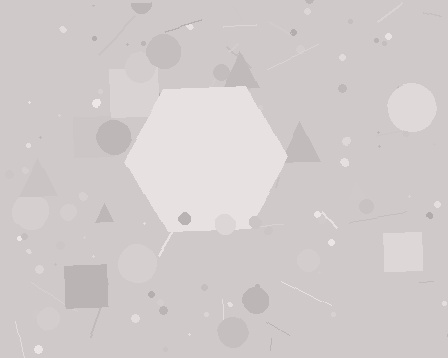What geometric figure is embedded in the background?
A hexagon is embedded in the background.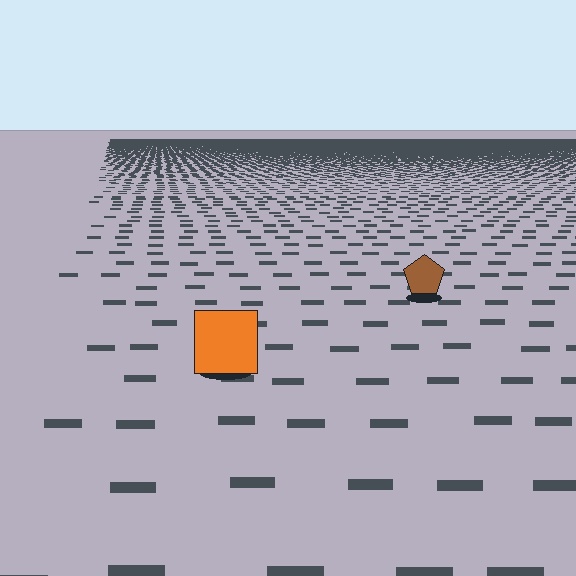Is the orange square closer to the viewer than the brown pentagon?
Yes. The orange square is closer — you can tell from the texture gradient: the ground texture is coarser near it.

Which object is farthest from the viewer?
The brown pentagon is farthest from the viewer. It appears smaller and the ground texture around it is denser.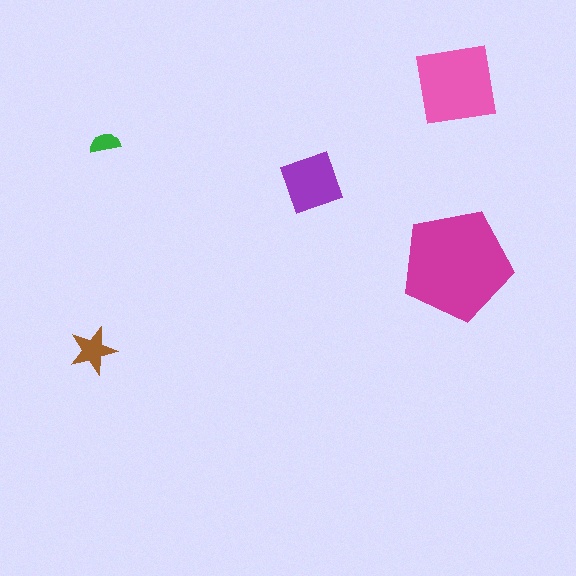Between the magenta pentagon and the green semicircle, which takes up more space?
The magenta pentagon.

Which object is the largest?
The magenta pentagon.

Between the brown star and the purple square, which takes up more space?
The purple square.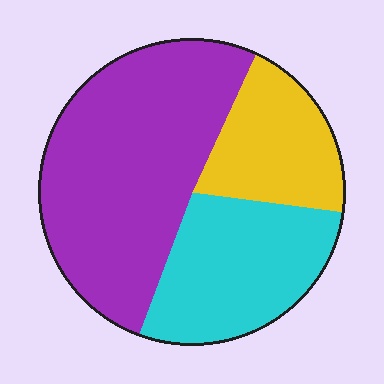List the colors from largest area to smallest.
From largest to smallest: purple, cyan, yellow.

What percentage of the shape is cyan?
Cyan takes up about one quarter (1/4) of the shape.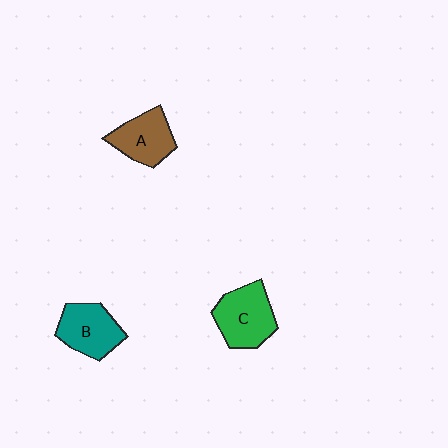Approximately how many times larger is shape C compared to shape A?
Approximately 1.2 times.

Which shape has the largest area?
Shape C (green).